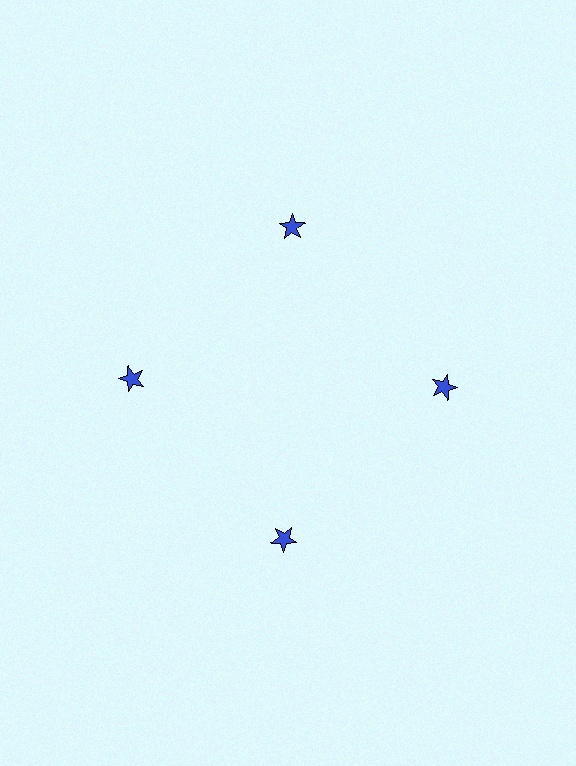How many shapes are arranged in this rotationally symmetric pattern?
There are 4 shapes, arranged in 4 groups of 1.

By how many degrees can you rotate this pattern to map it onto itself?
The pattern maps onto itself every 90 degrees of rotation.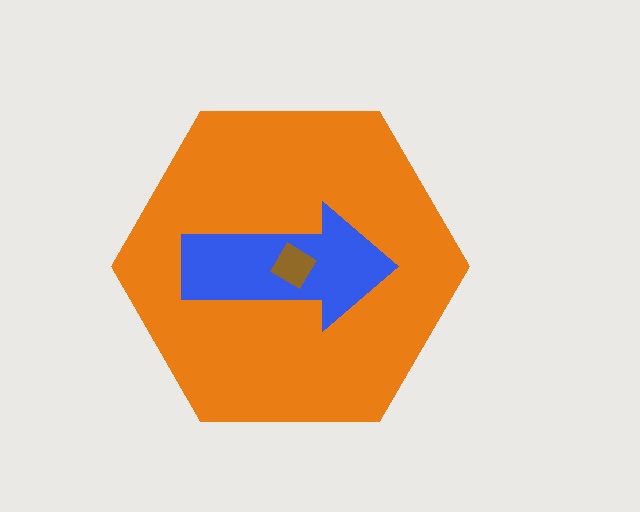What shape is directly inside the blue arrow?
The brown diamond.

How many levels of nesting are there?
3.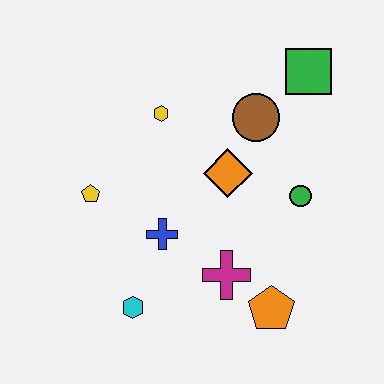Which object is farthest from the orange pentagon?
The green square is farthest from the orange pentagon.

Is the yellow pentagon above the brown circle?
No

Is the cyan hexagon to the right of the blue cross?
No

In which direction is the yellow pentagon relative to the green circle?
The yellow pentagon is to the left of the green circle.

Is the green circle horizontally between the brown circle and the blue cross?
No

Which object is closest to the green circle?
The orange diamond is closest to the green circle.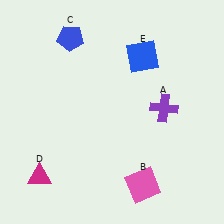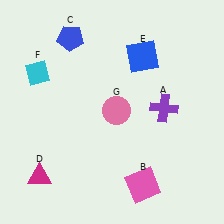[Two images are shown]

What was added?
A cyan diamond (F), a pink circle (G) were added in Image 2.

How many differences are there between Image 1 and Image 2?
There are 2 differences between the two images.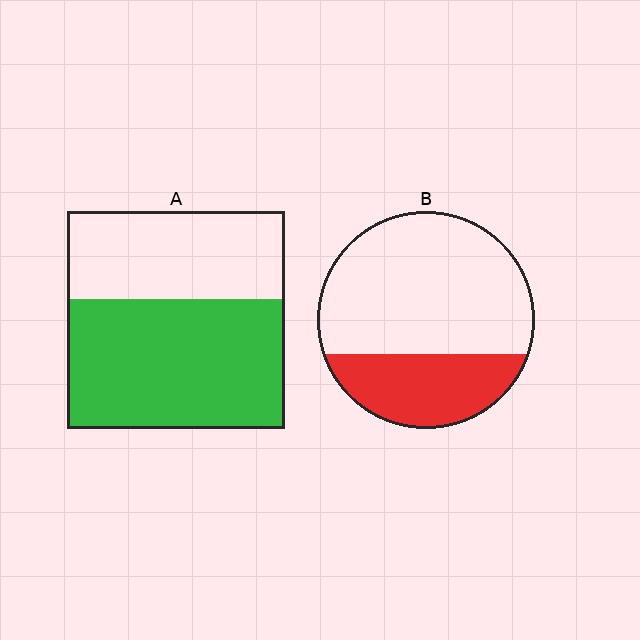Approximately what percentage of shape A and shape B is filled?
A is approximately 60% and B is approximately 30%.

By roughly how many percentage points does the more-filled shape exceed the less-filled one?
By roughly 30 percentage points (A over B).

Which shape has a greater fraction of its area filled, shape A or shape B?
Shape A.